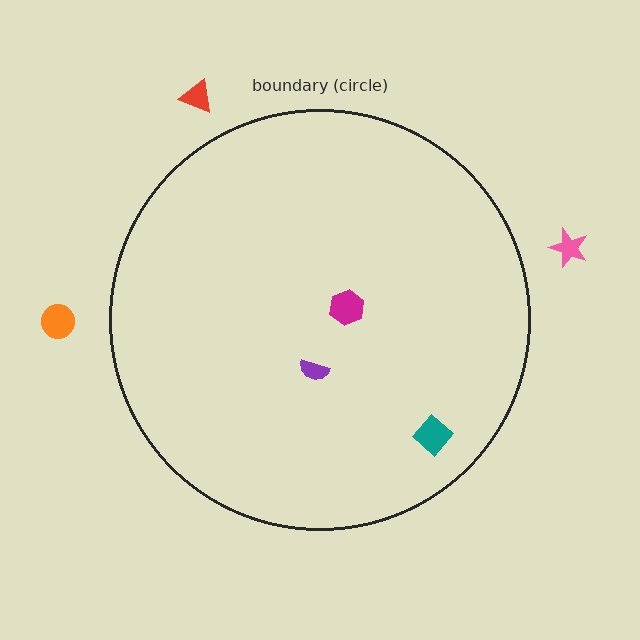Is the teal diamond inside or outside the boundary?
Inside.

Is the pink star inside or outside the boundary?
Outside.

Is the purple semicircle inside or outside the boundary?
Inside.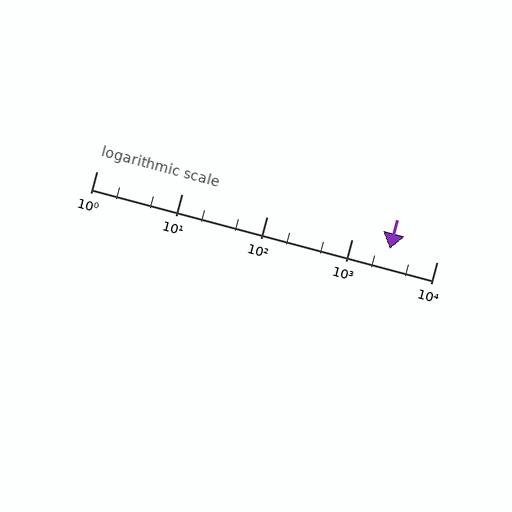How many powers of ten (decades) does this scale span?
The scale spans 4 decades, from 1 to 10000.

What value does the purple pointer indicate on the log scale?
The pointer indicates approximately 2800.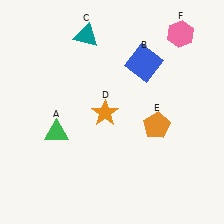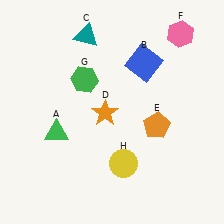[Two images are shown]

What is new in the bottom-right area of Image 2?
A yellow circle (H) was added in the bottom-right area of Image 2.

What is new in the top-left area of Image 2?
A green hexagon (G) was added in the top-left area of Image 2.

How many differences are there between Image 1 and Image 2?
There are 2 differences between the two images.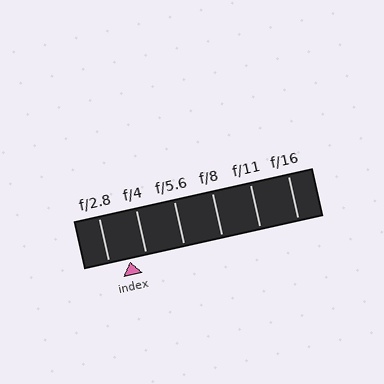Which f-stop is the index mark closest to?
The index mark is closest to f/4.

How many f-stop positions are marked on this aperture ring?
There are 6 f-stop positions marked.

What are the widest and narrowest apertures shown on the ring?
The widest aperture shown is f/2.8 and the narrowest is f/16.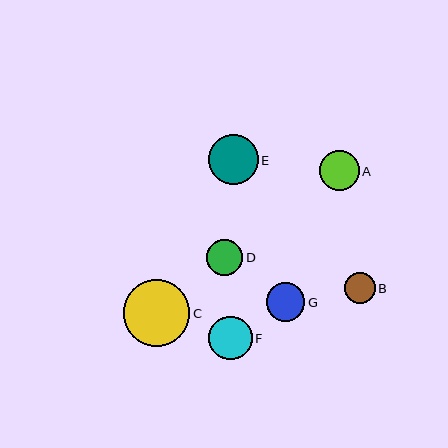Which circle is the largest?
Circle C is the largest with a size of approximately 67 pixels.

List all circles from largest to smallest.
From largest to smallest: C, E, F, A, G, D, B.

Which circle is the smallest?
Circle B is the smallest with a size of approximately 31 pixels.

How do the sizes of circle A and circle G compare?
Circle A and circle G are approximately the same size.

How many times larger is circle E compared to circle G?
Circle E is approximately 1.3 times the size of circle G.